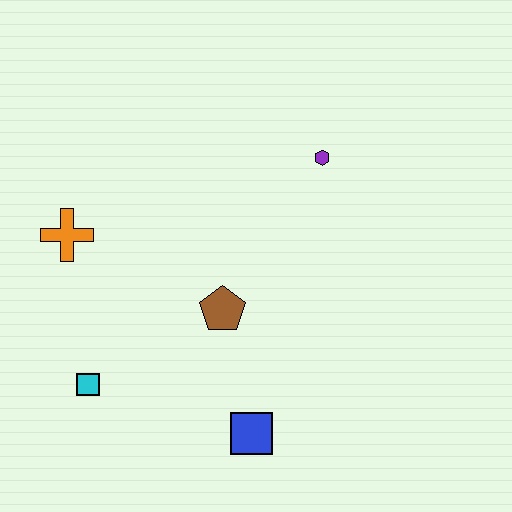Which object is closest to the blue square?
The brown pentagon is closest to the blue square.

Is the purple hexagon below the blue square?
No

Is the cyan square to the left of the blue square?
Yes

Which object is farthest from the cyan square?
The purple hexagon is farthest from the cyan square.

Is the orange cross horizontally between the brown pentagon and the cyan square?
No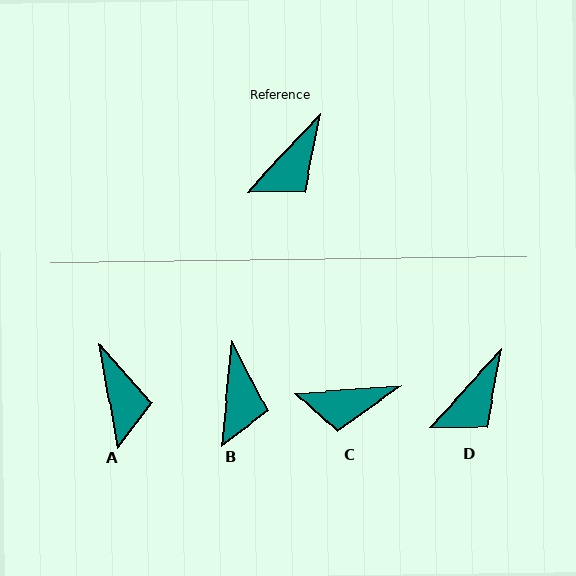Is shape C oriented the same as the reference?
No, it is off by about 43 degrees.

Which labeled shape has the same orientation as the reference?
D.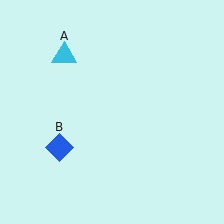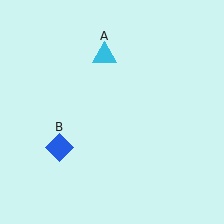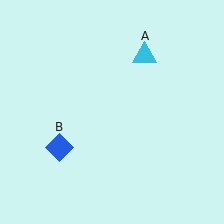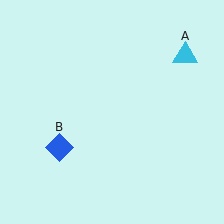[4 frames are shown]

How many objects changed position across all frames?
1 object changed position: cyan triangle (object A).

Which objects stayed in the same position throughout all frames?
Blue diamond (object B) remained stationary.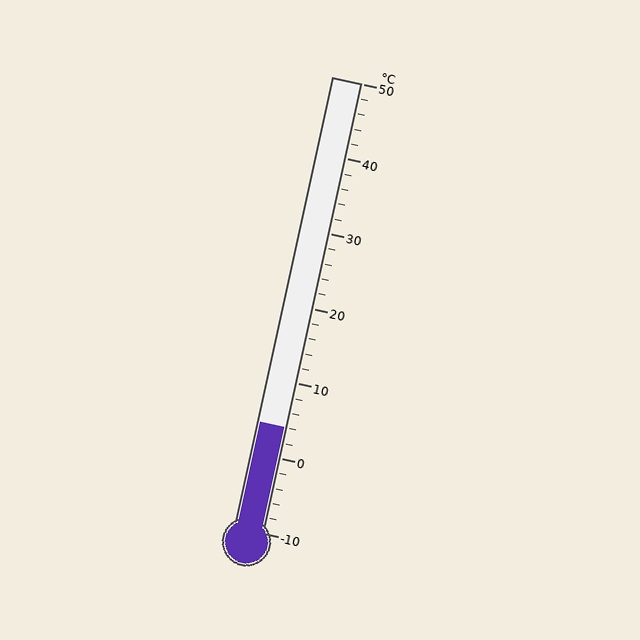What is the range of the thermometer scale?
The thermometer scale ranges from -10°C to 50°C.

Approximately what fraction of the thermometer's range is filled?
The thermometer is filled to approximately 25% of its range.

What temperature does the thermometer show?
The thermometer shows approximately 4°C.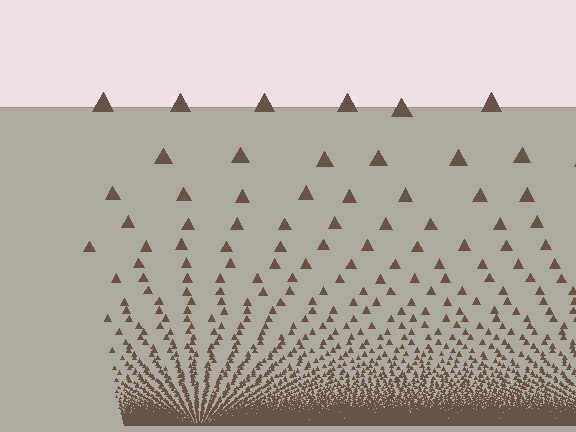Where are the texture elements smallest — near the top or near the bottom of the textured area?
Near the bottom.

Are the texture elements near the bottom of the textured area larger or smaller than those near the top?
Smaller. The gradient is inverted — elements near the bottom are smaller and denser.